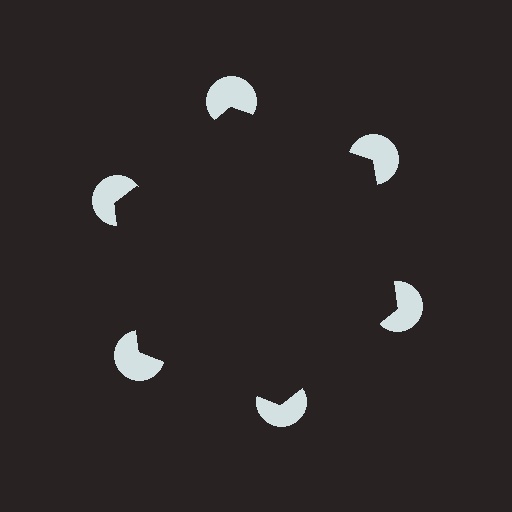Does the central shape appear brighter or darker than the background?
It typically appears slightly darker than the background, even though no actual brightness change is drawn.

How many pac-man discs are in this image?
There are 6 — one at each vertex of the illusory hexagon.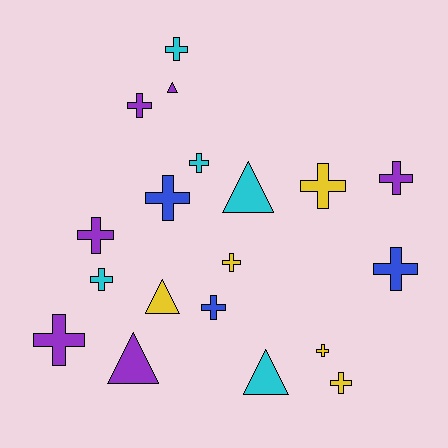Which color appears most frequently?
Purple, with 6 objects.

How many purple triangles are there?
There are 2 purple triangles.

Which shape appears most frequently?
Cross, with 14 objects.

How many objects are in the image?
There are 19 objects.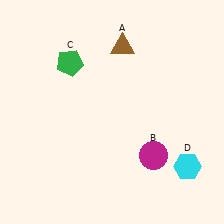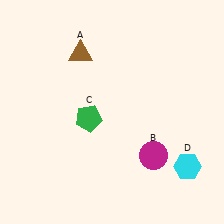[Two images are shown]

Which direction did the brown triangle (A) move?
The brown triangle (A) moved left.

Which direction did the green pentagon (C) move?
The green pentagon (C) moved down.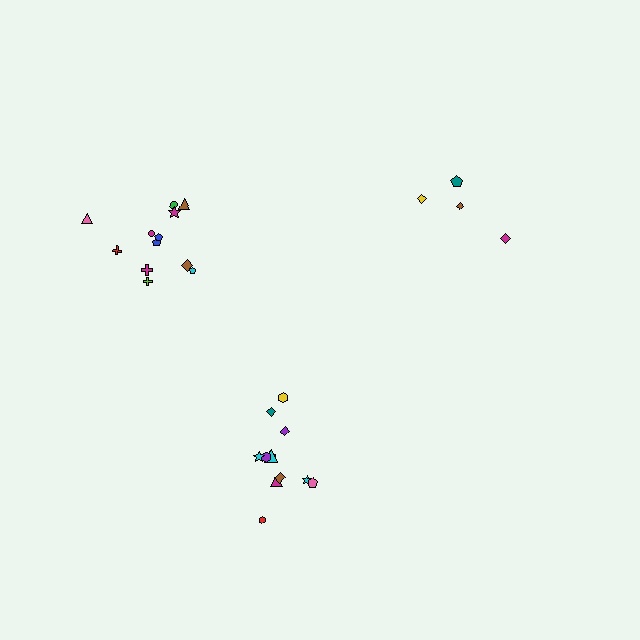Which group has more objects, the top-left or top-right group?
The top-left group.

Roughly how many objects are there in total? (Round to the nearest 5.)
Roughly 30 objects in total.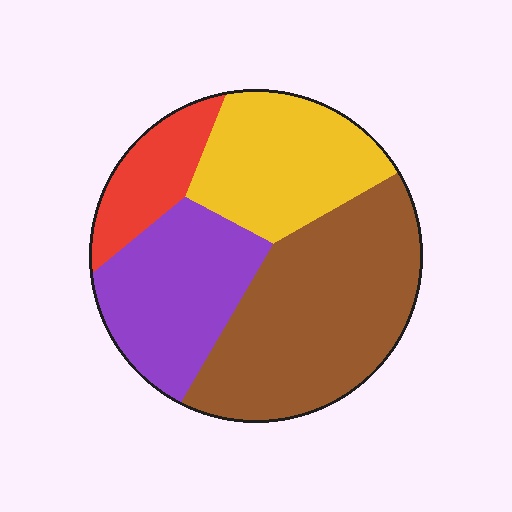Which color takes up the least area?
Red, at roughly 10%.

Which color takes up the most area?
Brown, at roughly 40%.